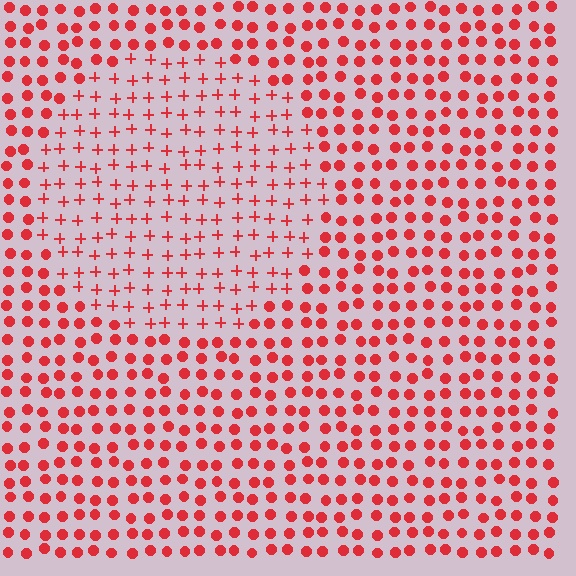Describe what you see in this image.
The image is filled with small red elements arranged in a uniform grid. A circle-shaped region contains plus signs, while the surrounding area contains circles. The boundary is defined purely by the change in element shape.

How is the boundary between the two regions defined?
The boundary is defined by a change in element shape: plus signs inside vs. circles outside. All elements share the same color and spacing.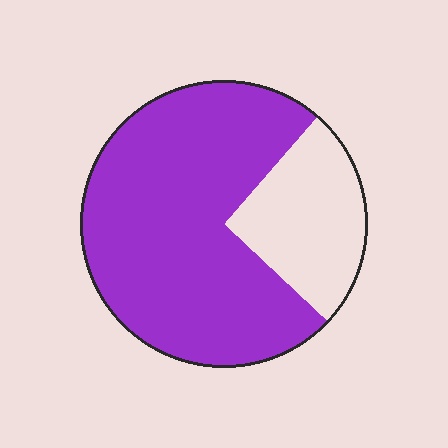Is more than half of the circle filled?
Yes.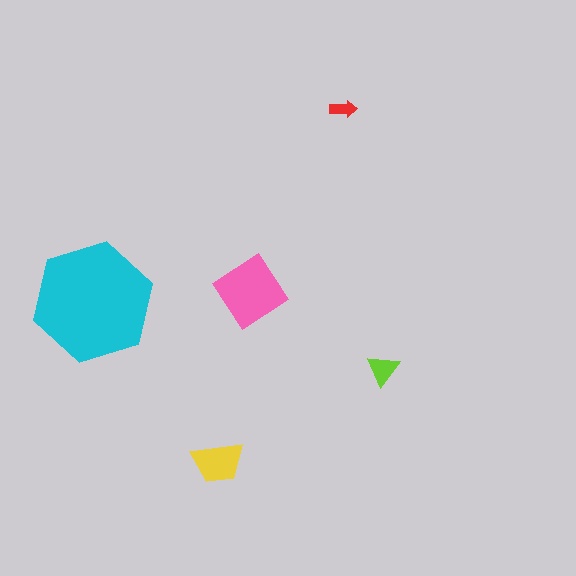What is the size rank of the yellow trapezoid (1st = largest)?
3rd.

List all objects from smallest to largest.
The red arrow, the lime triangle, the yellow trapezoid, the pink diamond, the cyan hexagon.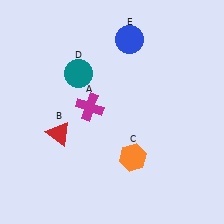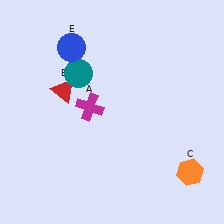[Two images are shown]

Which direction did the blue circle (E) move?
The blue circle (E) moved left.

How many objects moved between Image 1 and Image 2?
3 objects moved between the two images.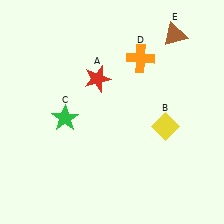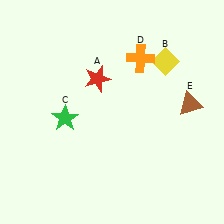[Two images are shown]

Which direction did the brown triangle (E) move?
The brown triangle (E) moved down.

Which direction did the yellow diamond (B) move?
The yellow diamond (B) moved up.